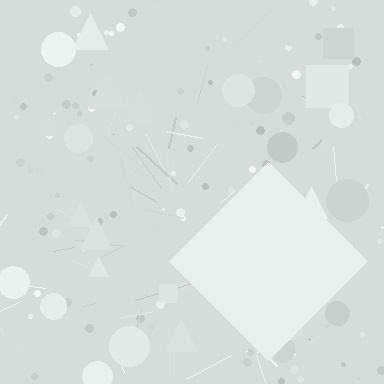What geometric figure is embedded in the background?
A diamond is embedded in the background.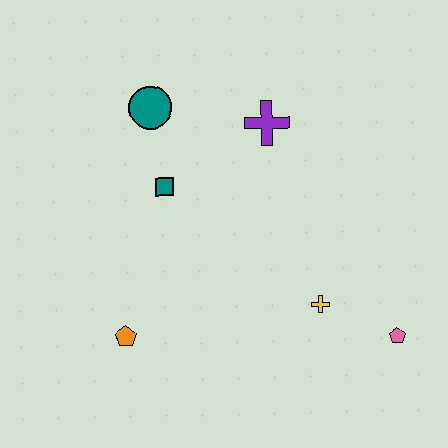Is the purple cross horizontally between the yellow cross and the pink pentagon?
No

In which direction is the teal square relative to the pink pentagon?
The teal square is to the left of the pink pentagon.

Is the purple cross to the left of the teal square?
No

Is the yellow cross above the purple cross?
No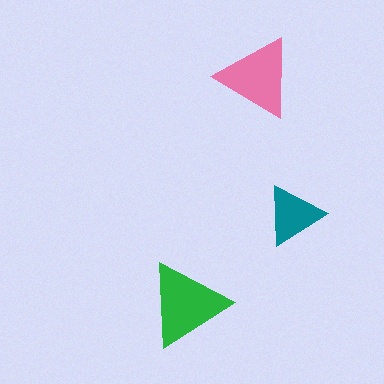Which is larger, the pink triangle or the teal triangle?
The pink one.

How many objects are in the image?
There are 3 objects in the image.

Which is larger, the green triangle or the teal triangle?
The green one.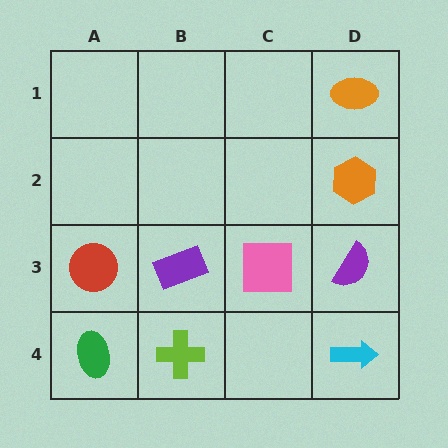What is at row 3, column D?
A purple semicircle.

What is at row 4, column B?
A lime cross.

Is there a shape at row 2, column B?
No, that cell is empty.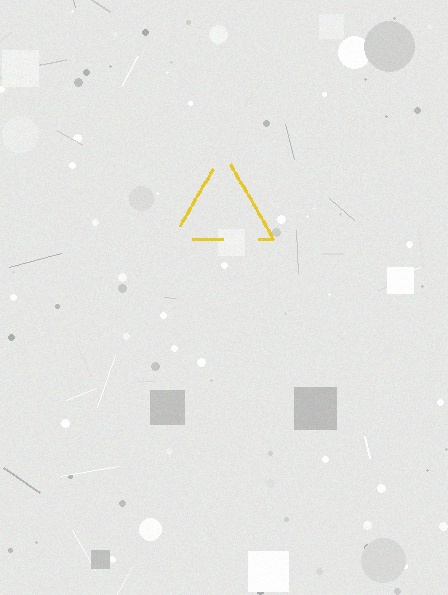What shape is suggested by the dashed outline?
The dashed outline suggests a triangle.